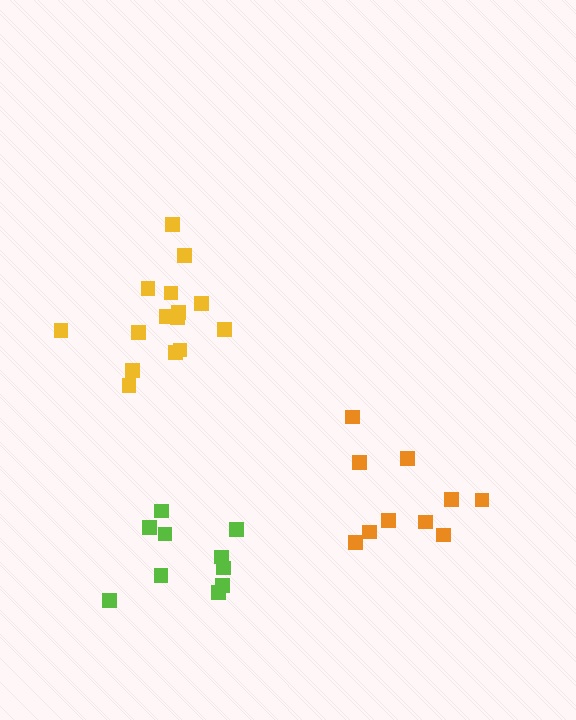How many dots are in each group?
Group 1: 10 dots, Group 2: 10 dots, Group 3: 15 dots (35 total).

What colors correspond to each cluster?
The clusters are colored: orange, lime, yellow.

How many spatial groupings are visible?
There are 3 spatial groupings.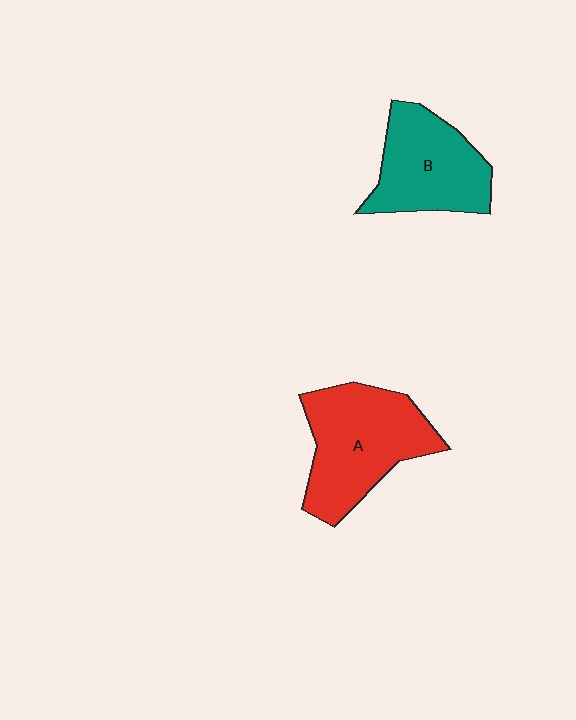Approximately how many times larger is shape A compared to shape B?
Approximately 1.2 times.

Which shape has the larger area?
Shape A (red).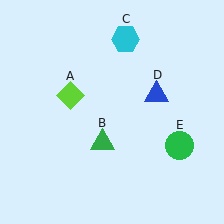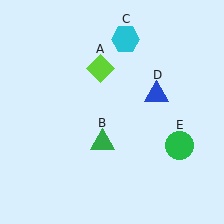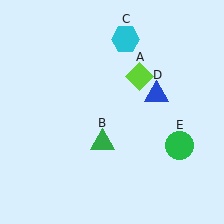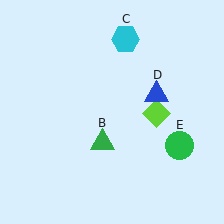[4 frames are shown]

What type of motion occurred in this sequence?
The lime diamond (object A) rotated clockwise around the center of the scene.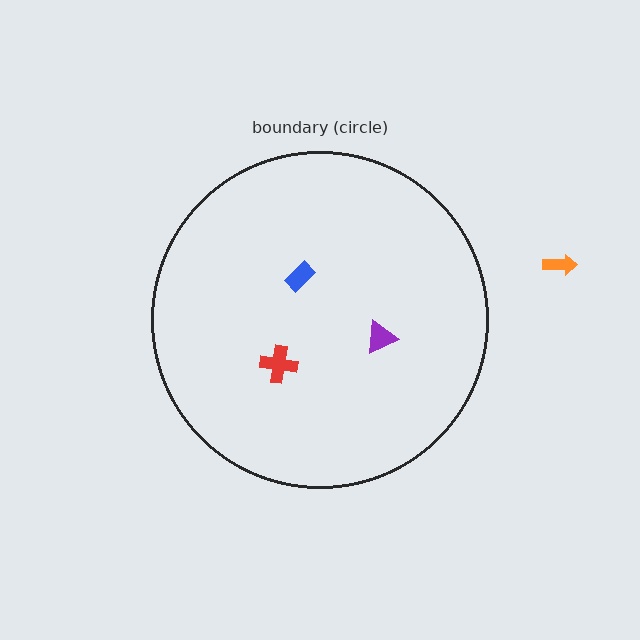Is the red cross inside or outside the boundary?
Inside.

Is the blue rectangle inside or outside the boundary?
Inside.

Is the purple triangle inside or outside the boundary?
Inside.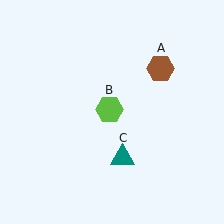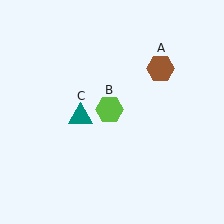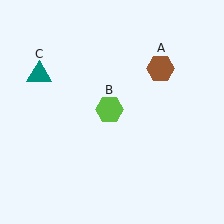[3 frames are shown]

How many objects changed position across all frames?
1 object changed position: teal triangle (object C).